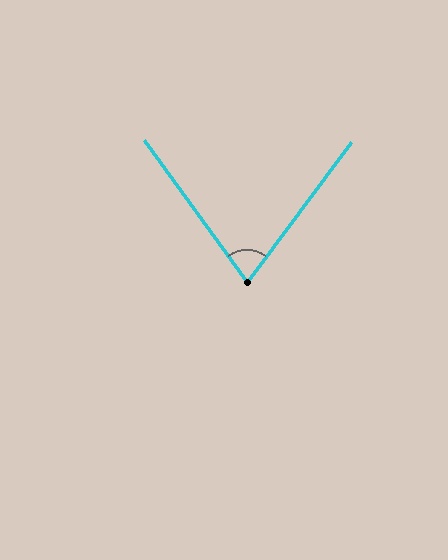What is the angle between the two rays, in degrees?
Approximately 73 degrees.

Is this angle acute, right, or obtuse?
It is acute.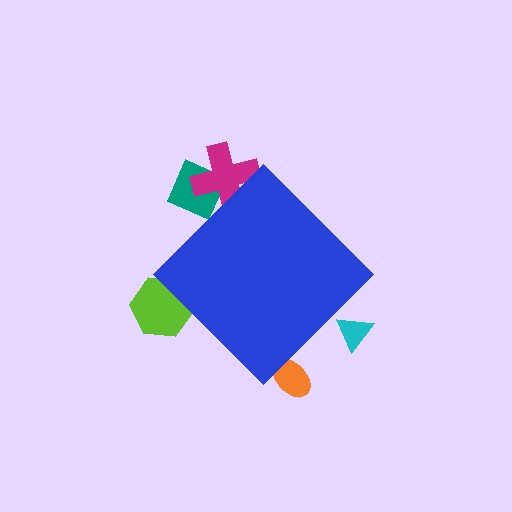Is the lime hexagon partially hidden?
Yes, the lime hexagon is partially hidden behind the blue diamond.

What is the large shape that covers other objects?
A blue diamond.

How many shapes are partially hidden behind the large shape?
5 shapes are partially hidden.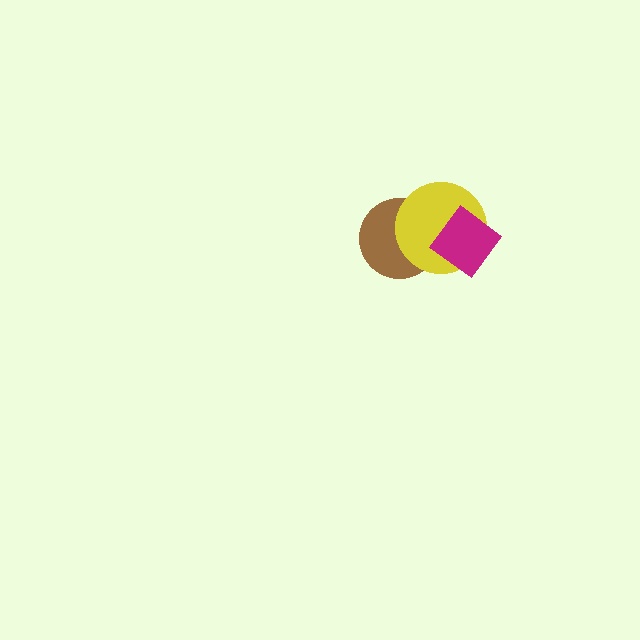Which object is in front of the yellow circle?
The magenta diamond is in front of the yellow circle.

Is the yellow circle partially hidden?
Yes, it is partially covered by another shape.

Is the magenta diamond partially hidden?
No, no other shape covers it.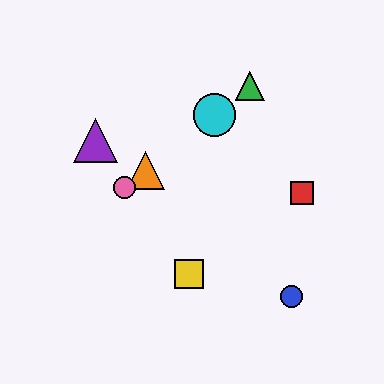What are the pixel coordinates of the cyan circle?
The cyan circle is at (215, 115).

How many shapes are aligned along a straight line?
4 shapes (the green triangle, the orange triangle, the cyan circle, the pink circle) are aligned along a straight line.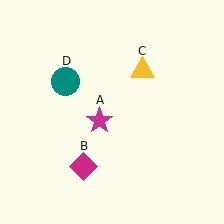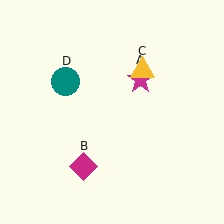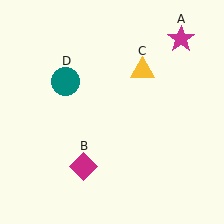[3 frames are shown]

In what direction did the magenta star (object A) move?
The magenta star (object A) moved up and to the right.